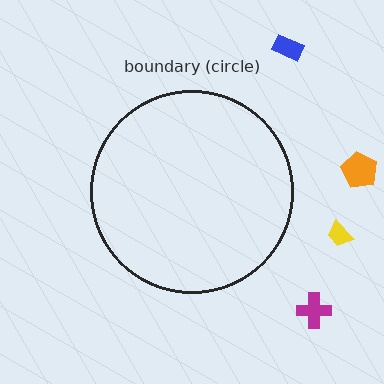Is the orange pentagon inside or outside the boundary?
Outside.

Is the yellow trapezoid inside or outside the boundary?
Outside.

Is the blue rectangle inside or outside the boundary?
Outside.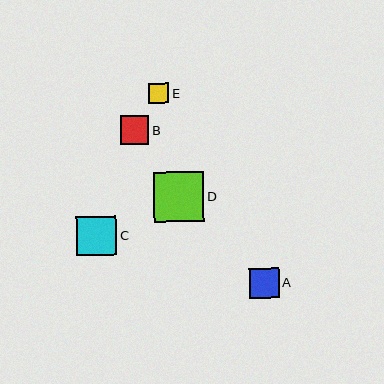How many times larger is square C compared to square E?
Square C is approximately 1.9 times the size of square E.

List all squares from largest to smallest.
From largest to smallest: D, C, A, B, E.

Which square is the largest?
Square D is the largest with a size of approximately 51 pixels.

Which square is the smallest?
Square E is the smallest with a size of approximately 20 pixels.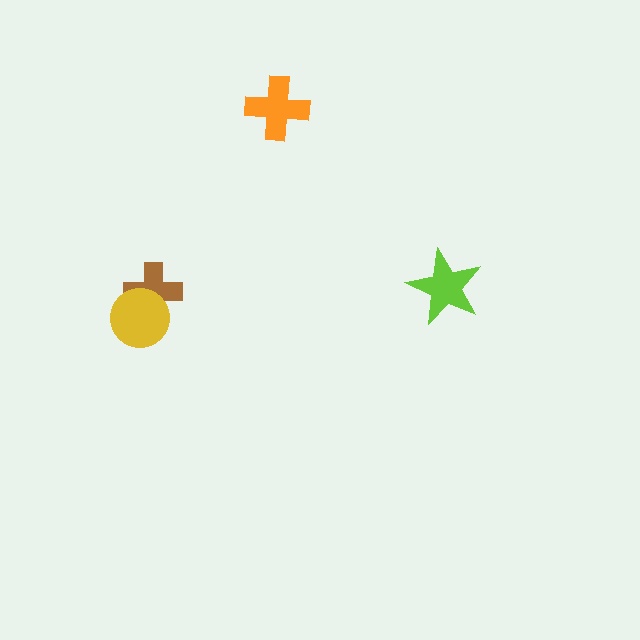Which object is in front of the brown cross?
The yellow circle is in front of the brown cross.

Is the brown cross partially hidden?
Yes, it is partially covered by another shape.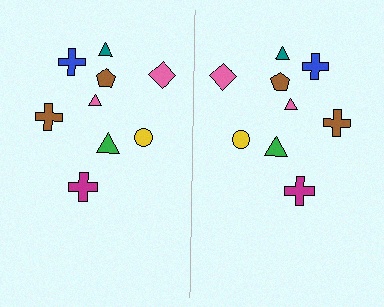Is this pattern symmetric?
Yes, this pattern has bilateral (reflection) symmetry.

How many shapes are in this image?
There are 18 shapes in this image.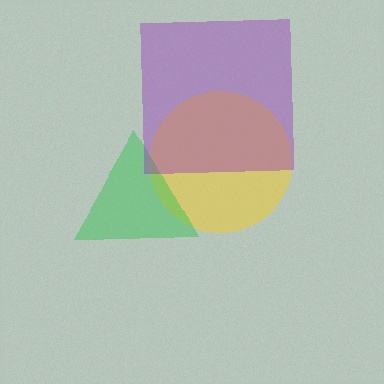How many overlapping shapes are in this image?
There are 3 overlapping shapes in the image.